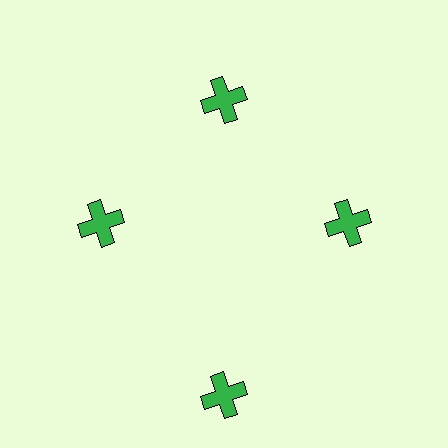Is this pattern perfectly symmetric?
No. The 4 green crosses are arranged in a ring, but one element near the 6 o'clock position is pushed outward from the center, breaking the 4-fold rotational symmetry.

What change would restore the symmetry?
The symmetry would be restored by moving it inward, back onto the ring so that all 4 crosses sit at equal angles and equal distance from the center.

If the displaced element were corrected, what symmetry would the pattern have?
It would have 4-fold rotational symmetry — the pattern would map onto itself every 90 degrees.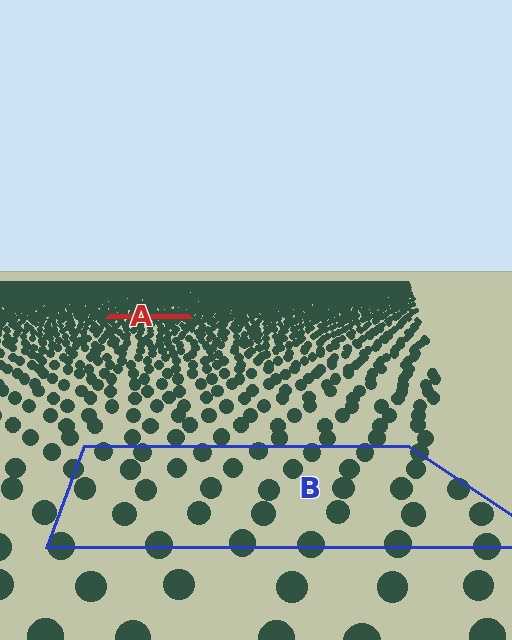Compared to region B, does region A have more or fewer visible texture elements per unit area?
Region A has more texture elements per unit area — they are packed more densely because it is farther away.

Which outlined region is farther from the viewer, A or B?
Region A is farther from the viewer — the texture elements inside it appear smaller and more densely packed.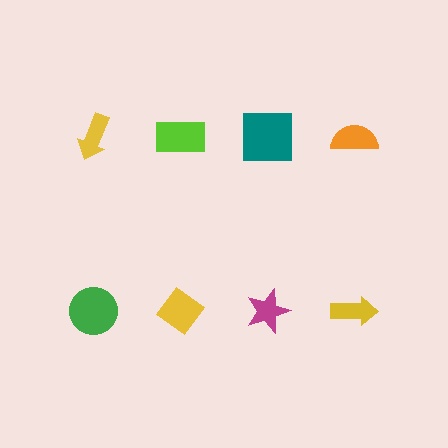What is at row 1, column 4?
An orange semicircle.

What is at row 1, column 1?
A yellow arrow.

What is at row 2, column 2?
A yellow diamond.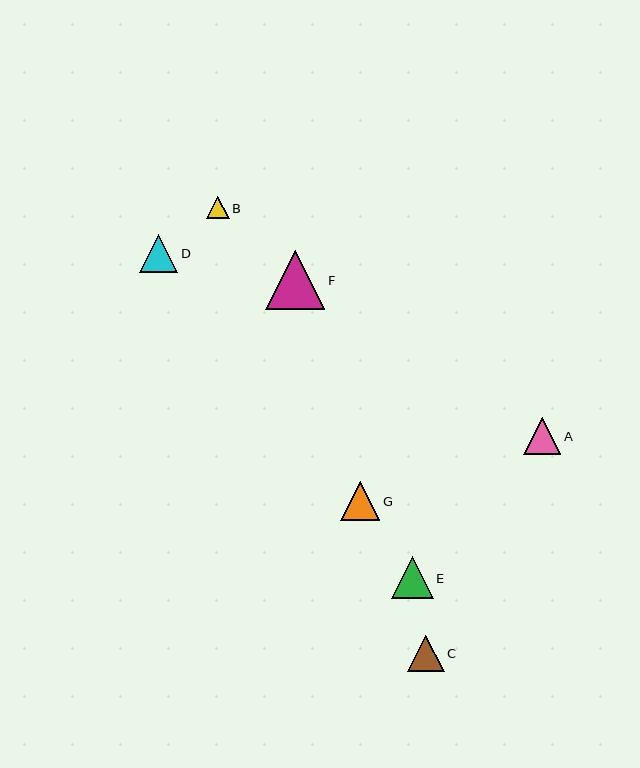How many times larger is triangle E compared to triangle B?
Triangle E is approximately 1.9 times the size of triangle B.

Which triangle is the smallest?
Triangle B is the smallest with a size of approximately 22 pixels.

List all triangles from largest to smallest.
From largest to smallest: F, E, G, D, A, C, B.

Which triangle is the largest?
Triangle F is the largest with a size of approximately 59 pixels.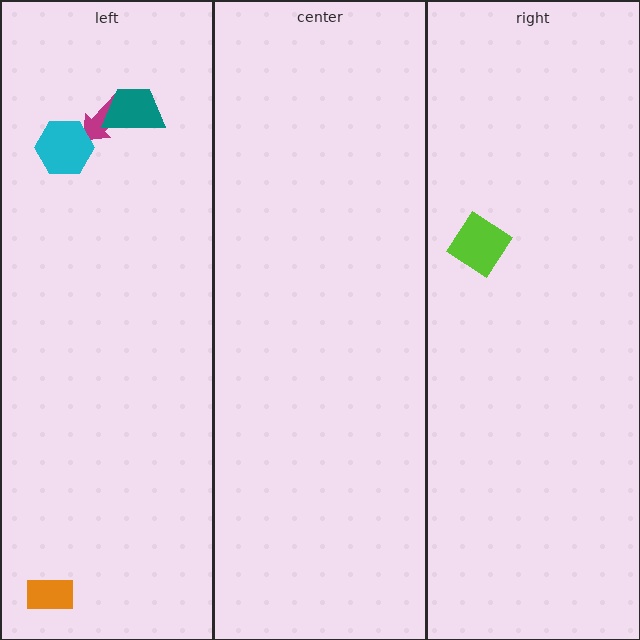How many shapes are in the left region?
4.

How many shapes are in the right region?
1.